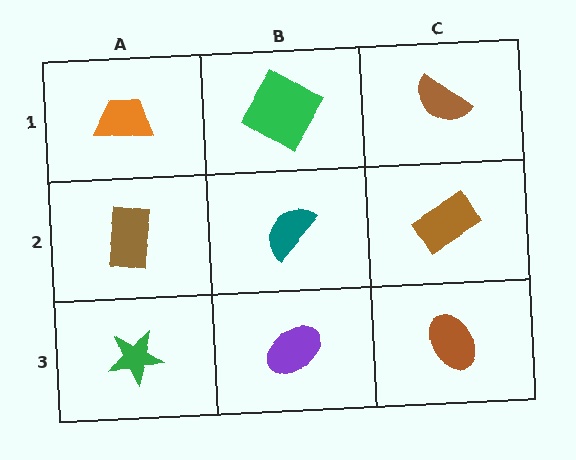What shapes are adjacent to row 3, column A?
A brown rectangle (row 2, column A), a purple ellipse (row 3, column B).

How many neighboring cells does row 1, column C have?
2.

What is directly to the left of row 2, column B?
A brown rectangle.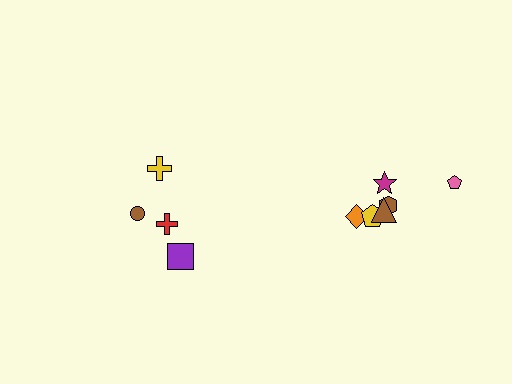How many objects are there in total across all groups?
There are 10 objects.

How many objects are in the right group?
There are 6 objects.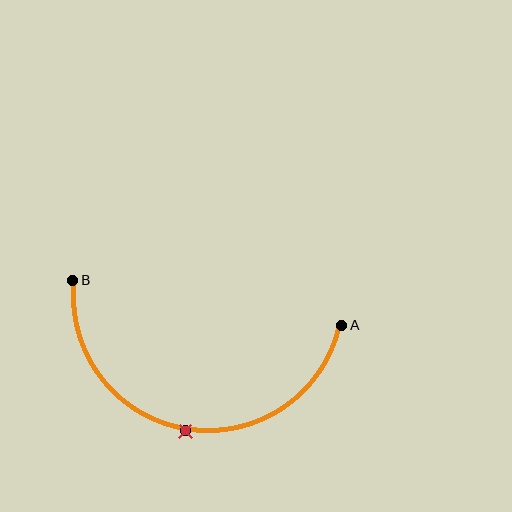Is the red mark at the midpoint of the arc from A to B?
Yes. The red mark lies on the arc at equal arc-length from both A and B — it is the arc midpoint.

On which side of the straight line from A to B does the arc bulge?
The arc bulges below the straight line connecting A and B.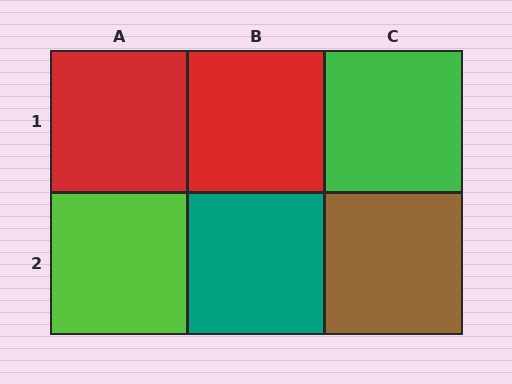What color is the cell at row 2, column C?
Brown.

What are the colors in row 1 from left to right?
Red, red, green.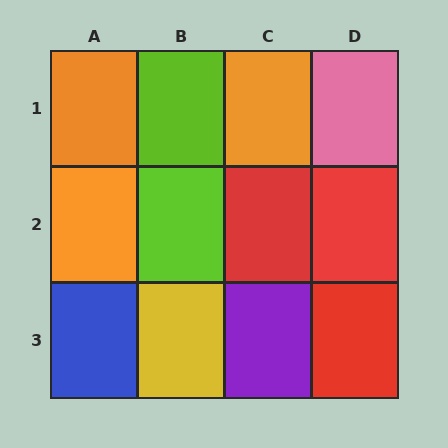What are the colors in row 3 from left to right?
Blue, yellow, purple, red.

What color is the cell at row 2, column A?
Orange.